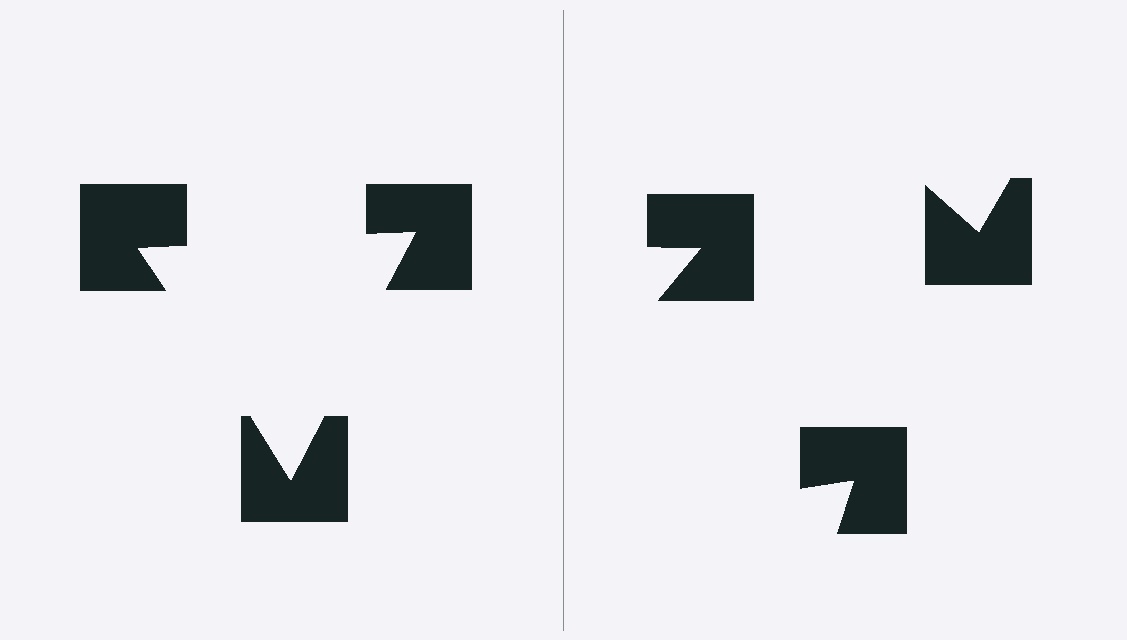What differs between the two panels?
The notched squares are positioned identically on both sides; only the wedge orientations differ. On the left they align to a triangle; on the right they are misaligned.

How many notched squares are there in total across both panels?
6 — 3 on each side.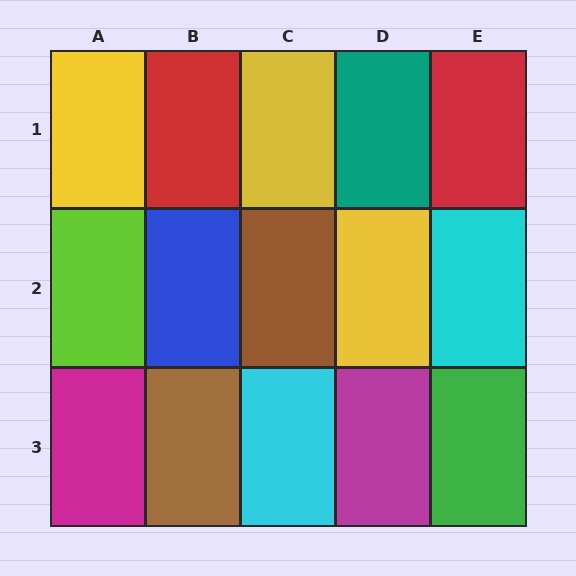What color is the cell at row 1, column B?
Red.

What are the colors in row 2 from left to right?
Lime, blue, brown, yellow, cyan.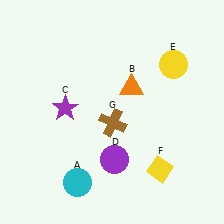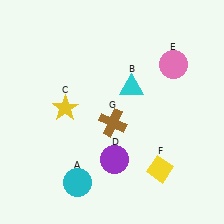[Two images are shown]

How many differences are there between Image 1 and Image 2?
There are 3 differences between the two images.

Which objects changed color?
B changed from orange to cyan. C changed from purple to yellow. E changed from yellow to pink.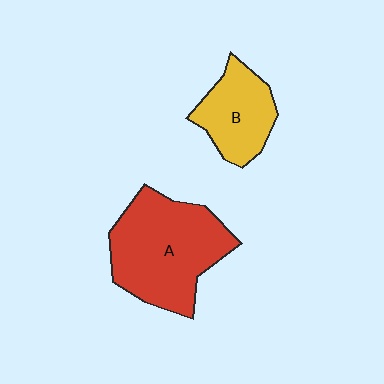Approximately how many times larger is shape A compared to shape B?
Approximately 1.8 times.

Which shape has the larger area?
Shape A (red).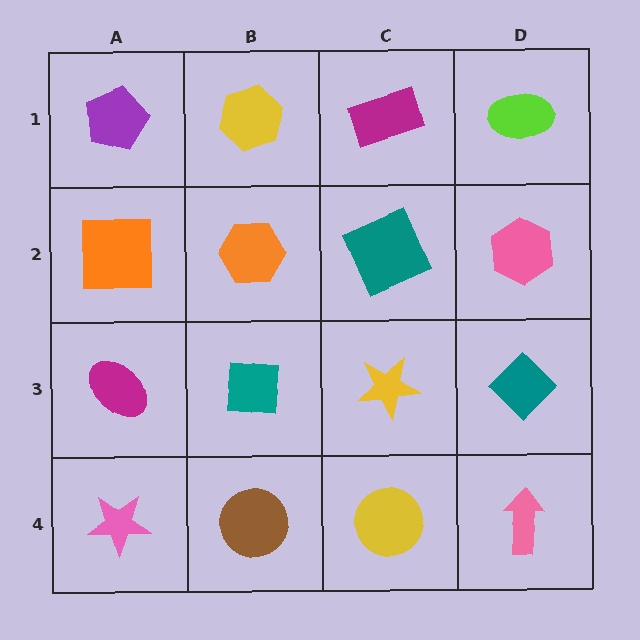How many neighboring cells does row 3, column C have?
4.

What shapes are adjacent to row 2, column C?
A magenta rectangle (row 1, column C), a yellow star (row 3, column C), an orange hexagon (row 2, column B), a pink hexagon (row 2, column D).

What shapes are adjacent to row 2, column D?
A lime ellipse (row 1, column D), a teal diamond (row 3, column D), a teal square (row 2, column C).